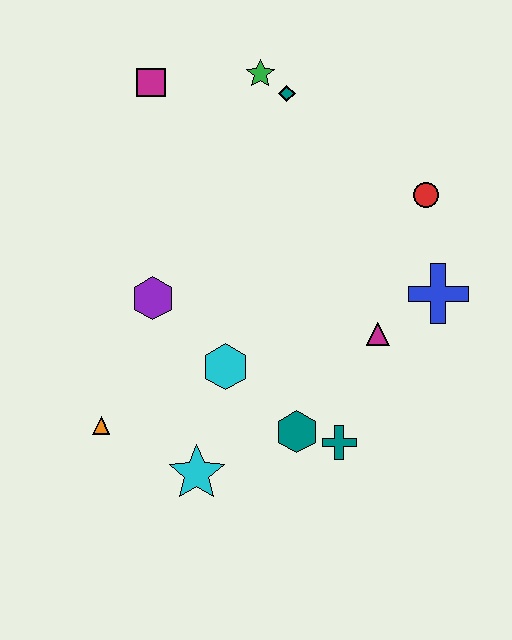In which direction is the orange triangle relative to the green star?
The orange triangle is below the green star.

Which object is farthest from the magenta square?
The teal cross is farthest from the magenta square.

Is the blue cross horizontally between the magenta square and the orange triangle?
No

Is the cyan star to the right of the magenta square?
Yes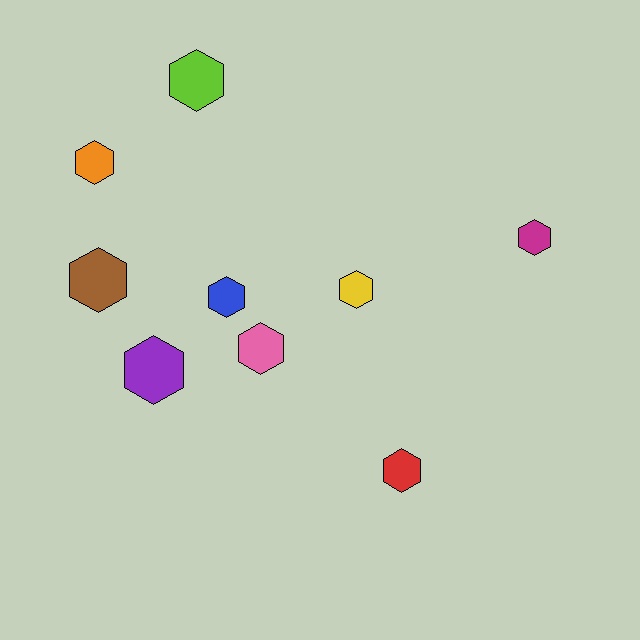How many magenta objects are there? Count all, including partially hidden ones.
There is 1 magenta object.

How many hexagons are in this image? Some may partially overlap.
There are 9 hexagons.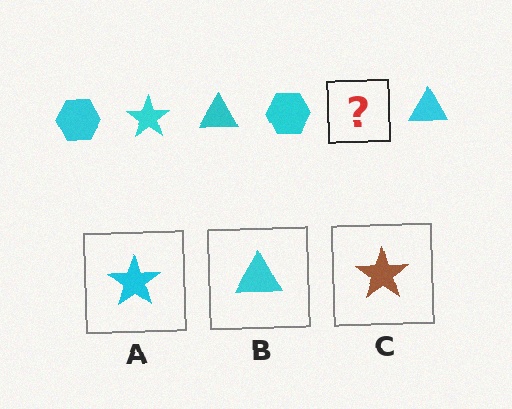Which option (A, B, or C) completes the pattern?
A.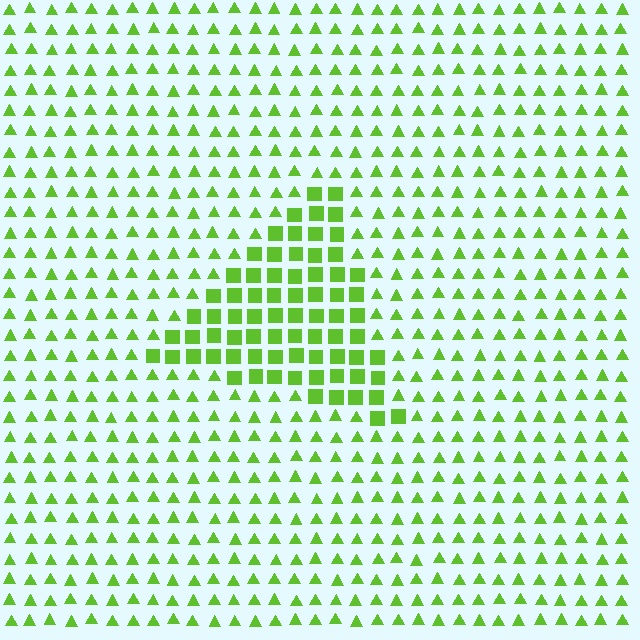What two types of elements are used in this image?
The image uses squares inside the triangle region and triangles outside it.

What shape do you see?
I see a triangle.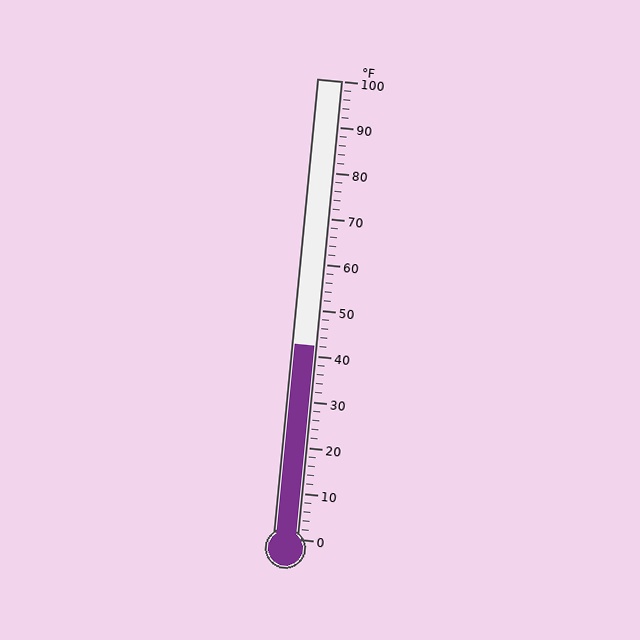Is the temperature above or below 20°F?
The temperature is above 20°F.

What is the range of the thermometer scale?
The thermometer scale ranges from 0°F to 100°F.